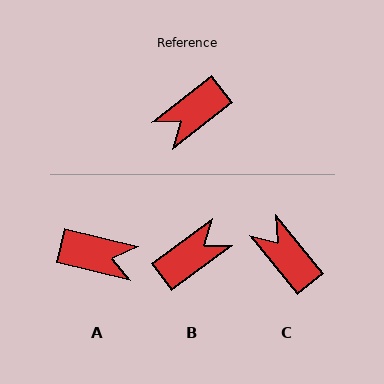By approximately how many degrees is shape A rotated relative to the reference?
Approximately 128 degrees counter-clockwise.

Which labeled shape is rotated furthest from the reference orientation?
B, about 178 degrees away.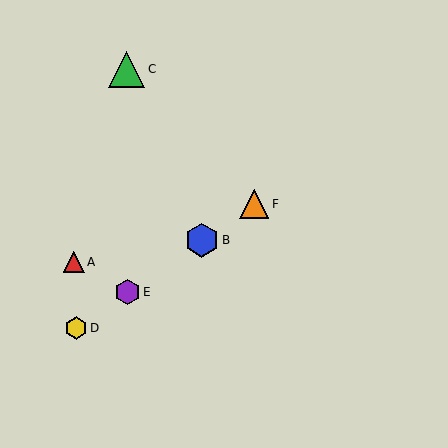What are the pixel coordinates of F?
Object F is at (254, 204).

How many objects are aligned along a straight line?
4 objects (B, D, E, F) are aligned along a straight line.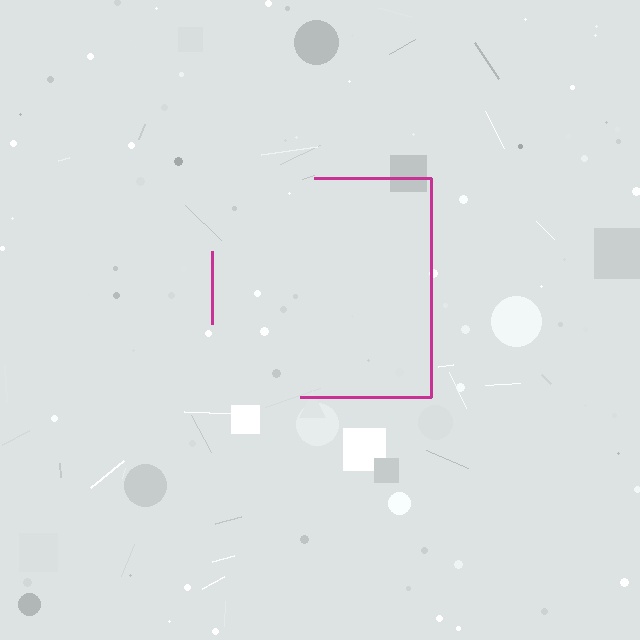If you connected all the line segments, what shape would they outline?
They would outline a square.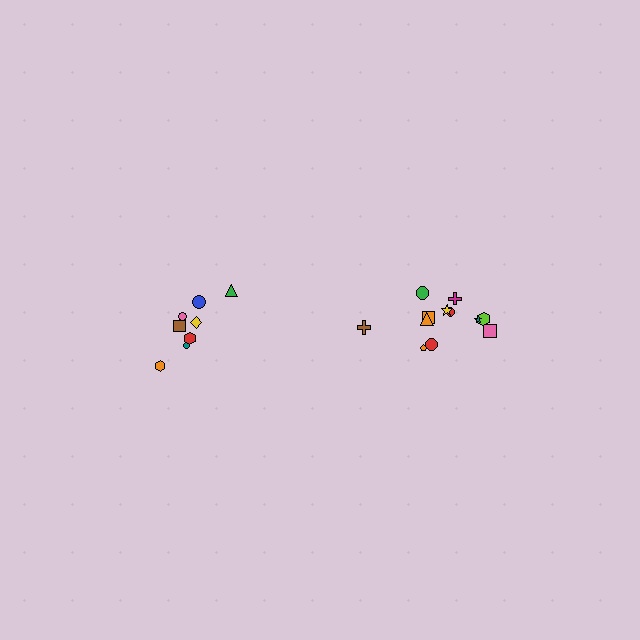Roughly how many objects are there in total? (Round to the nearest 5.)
Roughly 20 objects in total.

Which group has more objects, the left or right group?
The right group.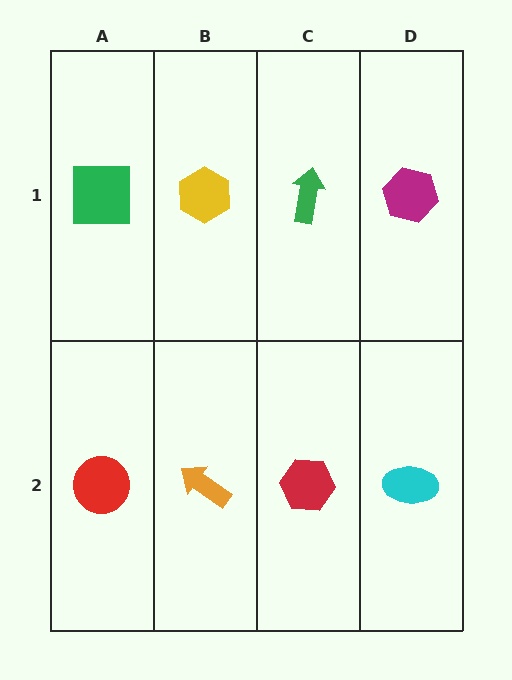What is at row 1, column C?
A green arrow.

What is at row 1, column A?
A green square.